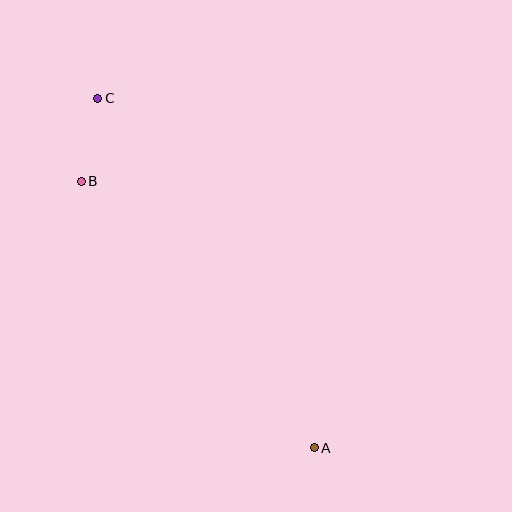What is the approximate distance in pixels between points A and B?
The distance between A and B is approximately 354 pixels.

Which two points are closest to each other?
Points B and C are closest to each other.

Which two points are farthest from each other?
Points A and C are farthest from each other.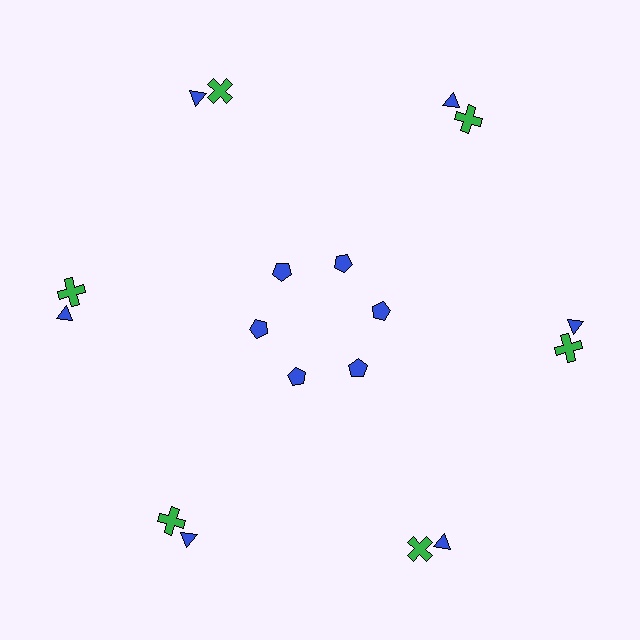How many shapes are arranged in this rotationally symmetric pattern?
There are 18 shapes, arranged in 6 groups of 3.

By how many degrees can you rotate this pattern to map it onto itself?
The pattern maps onto itself every 60 degrees of rotation.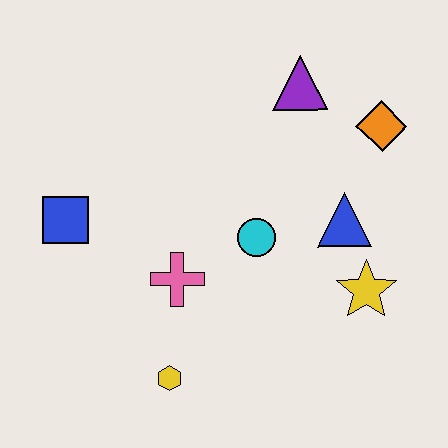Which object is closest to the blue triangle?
The yellow star is closest to the blue triangle.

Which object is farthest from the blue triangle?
The blue square is farthest from the blue triangle.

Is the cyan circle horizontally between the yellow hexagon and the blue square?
No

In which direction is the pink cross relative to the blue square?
The pink cross is to the right of the blue square.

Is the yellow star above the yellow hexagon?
Yes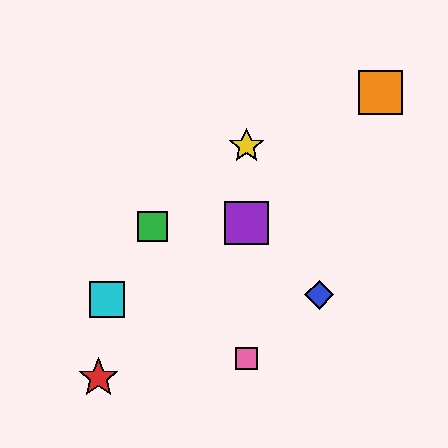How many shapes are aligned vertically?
3 shapes (the yellow star, the purple square, the pink square) are aligned vertically.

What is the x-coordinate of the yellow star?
The yellow star is at x≈246.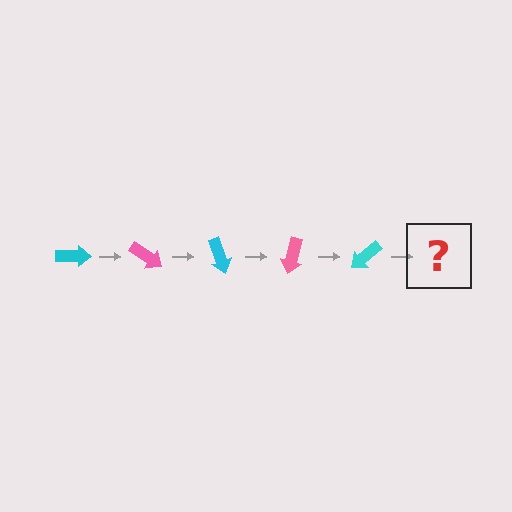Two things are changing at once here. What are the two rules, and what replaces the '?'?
The two rules are that it rotates 35 degrees each step and the color cycles through cyan and pink. The '?' should be a pink arrow, rotated 175 degrees from the start.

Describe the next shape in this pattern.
It should be a pink arrow, rotated 175 degrees from the start.